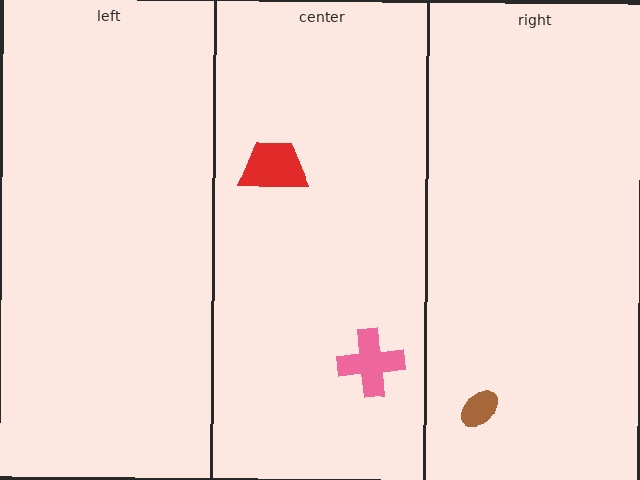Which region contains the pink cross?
The center region.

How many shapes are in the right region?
1.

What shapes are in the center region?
The red trapezoid, the pink cross.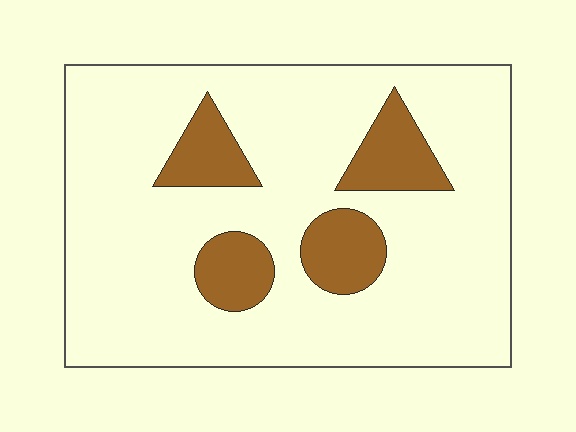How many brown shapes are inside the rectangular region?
4.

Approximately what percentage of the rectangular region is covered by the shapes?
Approximately 15%.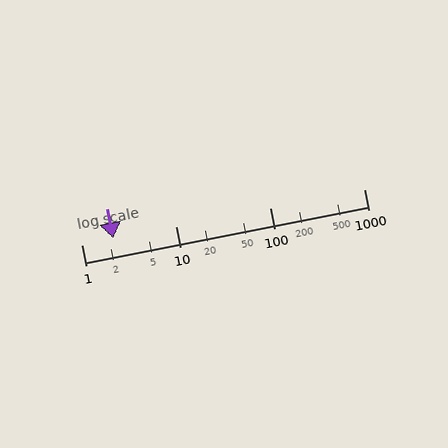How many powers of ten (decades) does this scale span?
The scale spans 3 decades, from 1 to 1000.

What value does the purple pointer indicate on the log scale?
The pointer indicates approximately 2.2.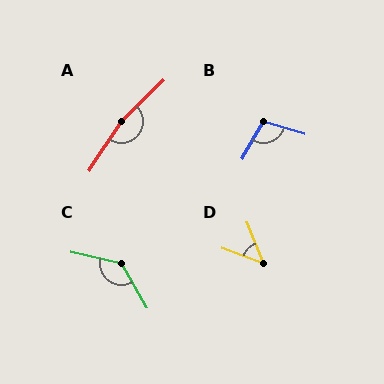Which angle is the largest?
A, at approximately 167 degrees.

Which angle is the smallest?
D, at approximately 48 degrees.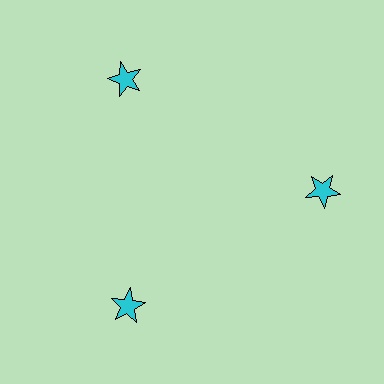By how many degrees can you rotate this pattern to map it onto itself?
The pattern maps onto itself every 120 degrees of rotation.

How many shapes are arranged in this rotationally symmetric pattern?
There are 3 shapes, arranged in 3 groups of 1.